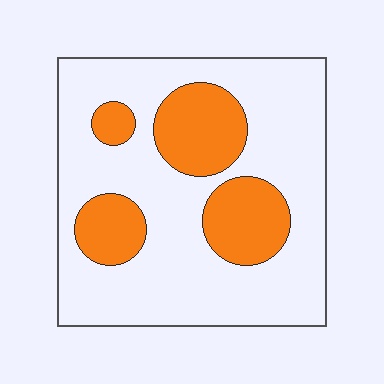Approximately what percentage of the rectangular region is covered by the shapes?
Approximately 25%.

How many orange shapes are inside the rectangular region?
4.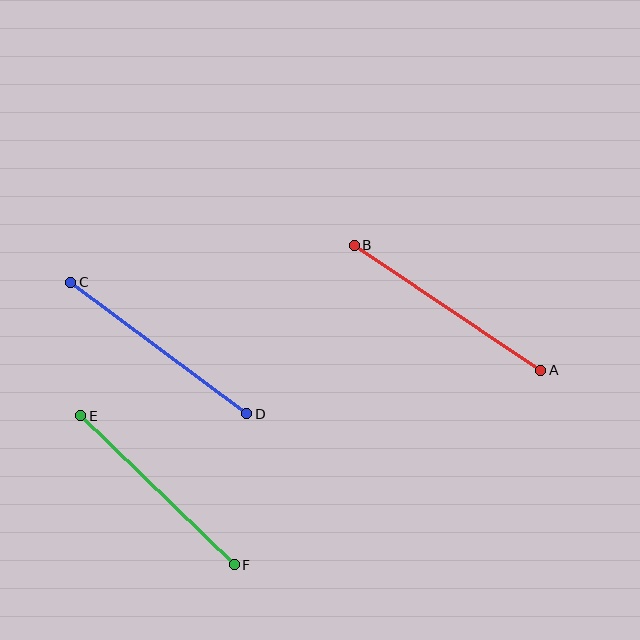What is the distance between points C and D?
The distance is approximately 219 pixels.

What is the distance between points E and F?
The distance is approximately 214 pixels.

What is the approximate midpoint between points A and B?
The midpoint is at approximately (447, 308) pixels.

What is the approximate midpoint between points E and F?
The midpoint is at approximately (157, 490) pixels.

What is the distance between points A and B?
The distance is approximately 225 pixels.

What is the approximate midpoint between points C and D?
The midpoint is at approximately (159, 348) pixels.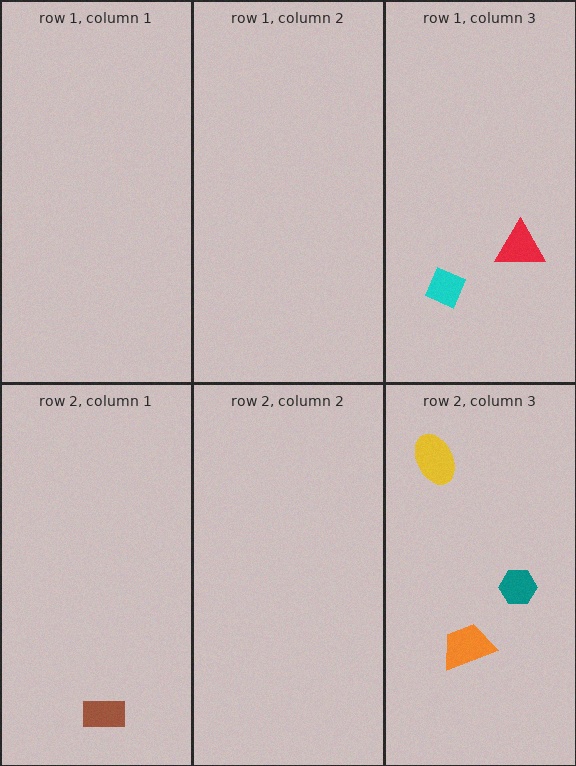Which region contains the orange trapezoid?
The row 2, column 3 region.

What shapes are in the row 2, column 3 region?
The teal hexagon, the orange trapezoid, the yellow ellipse.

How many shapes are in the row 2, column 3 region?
3.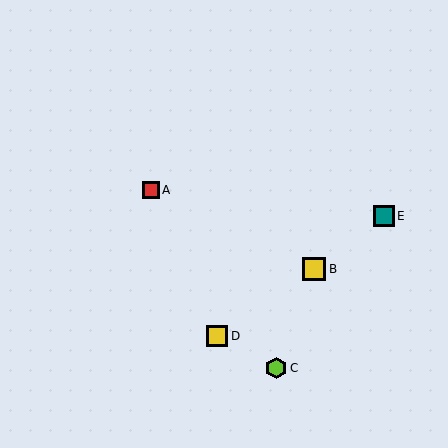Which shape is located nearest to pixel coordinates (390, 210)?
The teal square (labeled E) at (384, 216) is nearest to that location.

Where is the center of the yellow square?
The center of the yellow square is at (314, 269).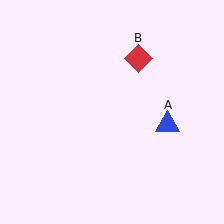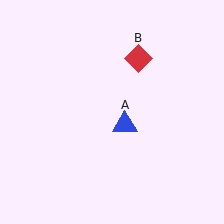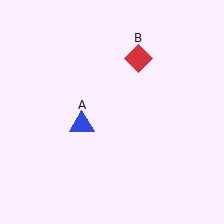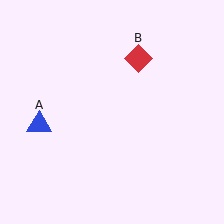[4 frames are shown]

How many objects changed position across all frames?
1 object changed position: blue triangle (object A).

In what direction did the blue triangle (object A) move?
The blue triangle (object A) moved left.